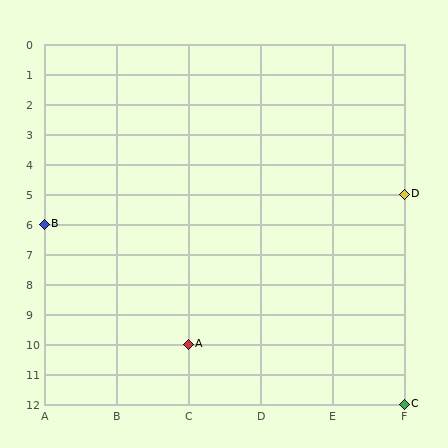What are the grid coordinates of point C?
Point C is at grid coordinates (F, 12).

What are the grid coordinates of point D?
Point D is at grid coordinates (F, 5).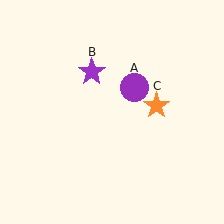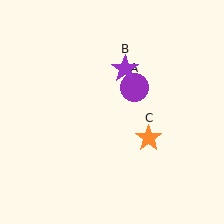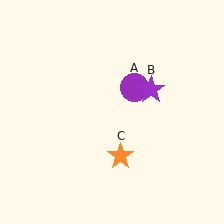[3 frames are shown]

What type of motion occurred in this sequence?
The purple star (object B), orange star (object C) rotated clockwise around the center of the scene.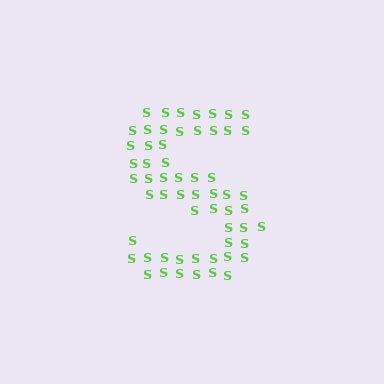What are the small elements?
The small elements are letter S's.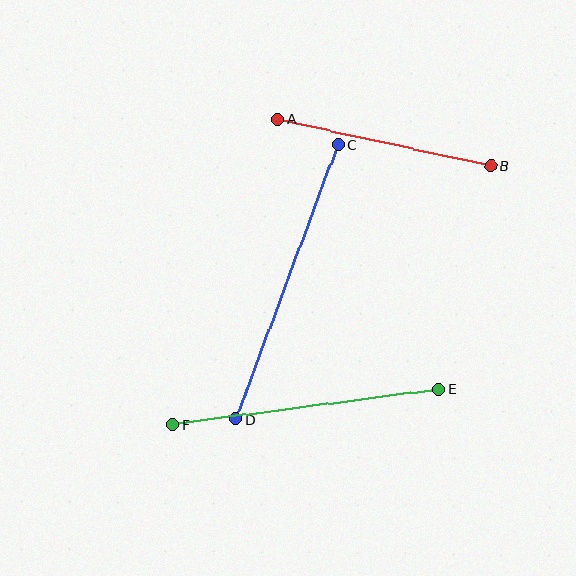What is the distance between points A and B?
The distance is approximately 218 pixels.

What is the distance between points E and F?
The distance is approximately 268 pixels.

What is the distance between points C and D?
The distance is approximately 293 pixels.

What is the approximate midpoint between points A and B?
The midpoint is at approximately (384, 143) pixels.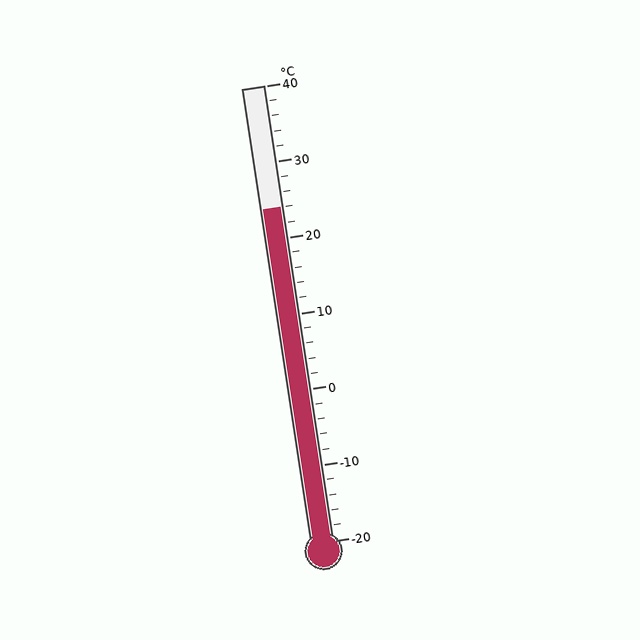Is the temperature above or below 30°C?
The temperature is below 30°C.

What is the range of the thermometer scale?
The thermometer scale ranges from -20°C to 40°C.